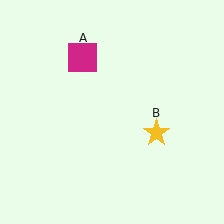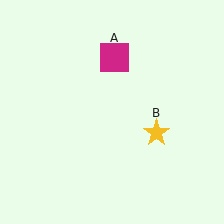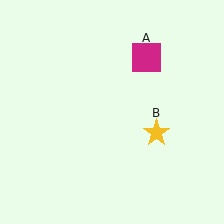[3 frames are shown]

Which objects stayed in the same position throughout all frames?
Yellow star (object B) remained stationary.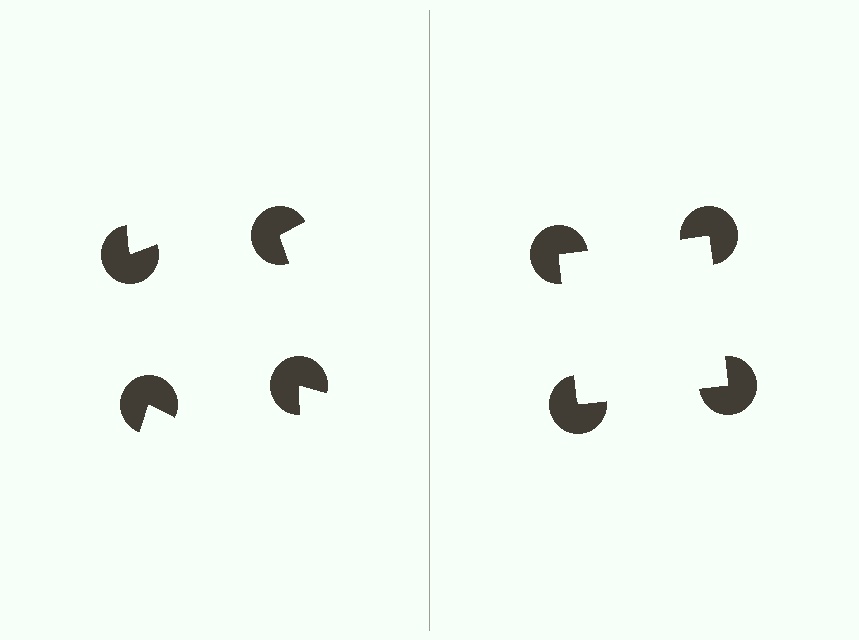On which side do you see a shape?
An illusory square appears on the right side. On the left side the wedge cuts are rotated, so no coherent shape forms.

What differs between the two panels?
The pac-man discs are positioned identically on both sides; only the wedge orientations differ. On the right they align to a square; on the left they are misaligned.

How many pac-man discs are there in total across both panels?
8 — 4 on each side.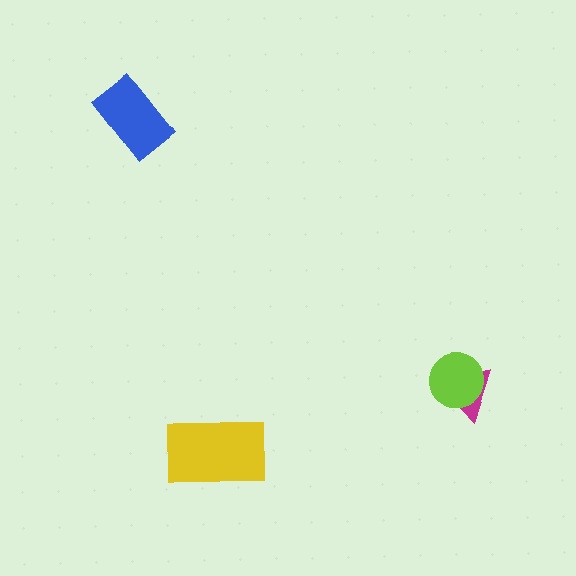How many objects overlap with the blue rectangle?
0 objects overlap with the blue rectangle.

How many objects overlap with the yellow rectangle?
0 objects overlap with the yellow rectangle.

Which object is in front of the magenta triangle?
The lime circle is in front of the magenta triangle.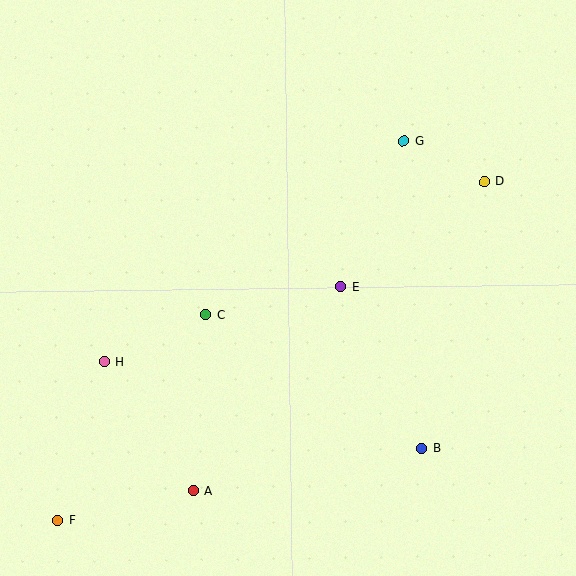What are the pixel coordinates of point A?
Point A is at (193, 491).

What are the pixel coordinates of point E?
Point E is at (341, 287).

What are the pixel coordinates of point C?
Point C is at (206, 315).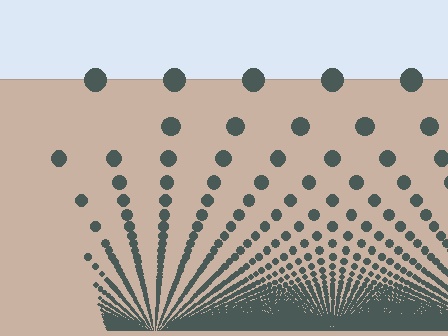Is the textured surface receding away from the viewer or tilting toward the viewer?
The surface appears to tilt toward the viewer. Texture elements get larger and sparser toward the top.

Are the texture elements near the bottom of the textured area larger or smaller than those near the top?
Smaller. The gradient is inverted — elements near the bottom are smaller and denser.